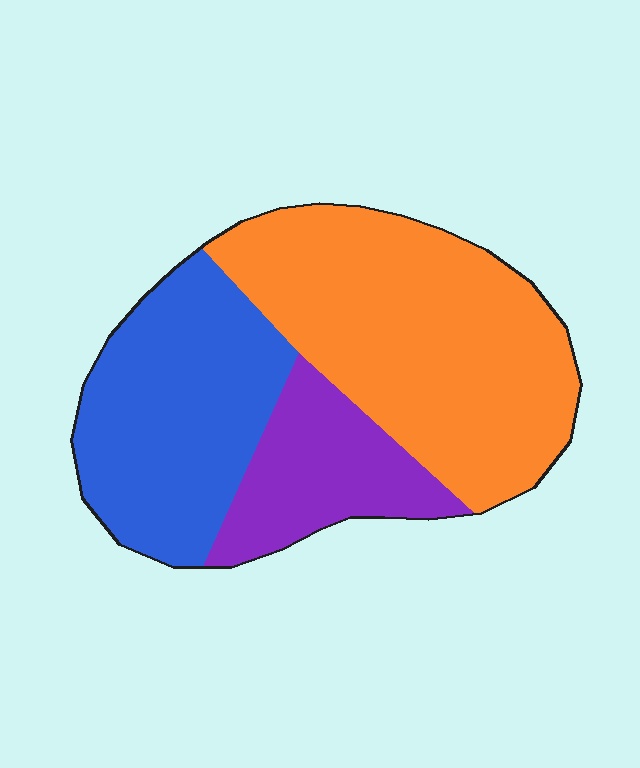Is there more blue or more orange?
Orange.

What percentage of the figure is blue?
Blue takes up about one third (1/3) of the figure.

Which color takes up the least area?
Purple, at roughly 20%.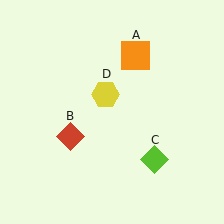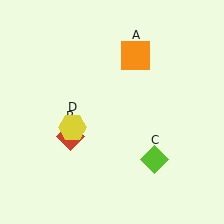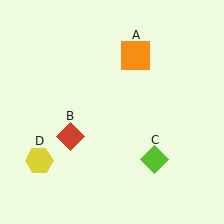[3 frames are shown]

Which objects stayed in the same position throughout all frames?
Orange square (object A) and red diamond (object B) and lime diamond (object C) remained stationary.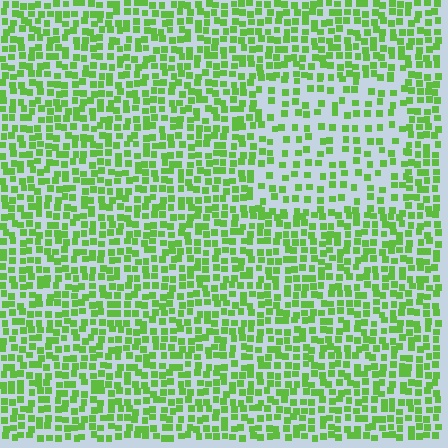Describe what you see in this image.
The image contains small lime elements arranged at two different densities. A rectangle-shaped region is visible where the elements are less densely packed than the surrounding area.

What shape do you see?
I see a rectangle.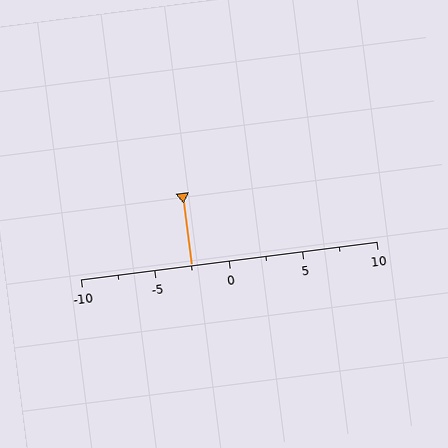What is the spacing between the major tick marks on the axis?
The major ticks are spaced 5 apart.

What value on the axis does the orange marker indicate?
The marker indicates approximately -2.5.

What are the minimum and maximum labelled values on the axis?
The axis runs from -10 to 10.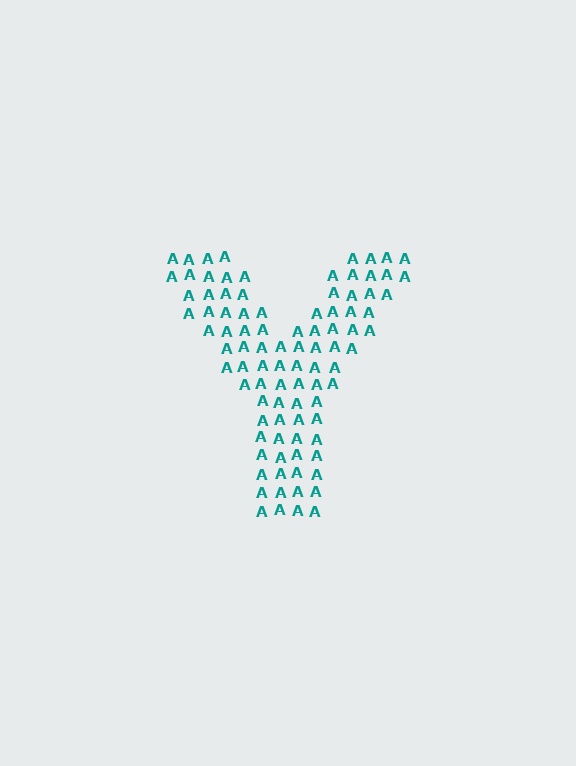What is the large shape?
The large shape is the letter Y.